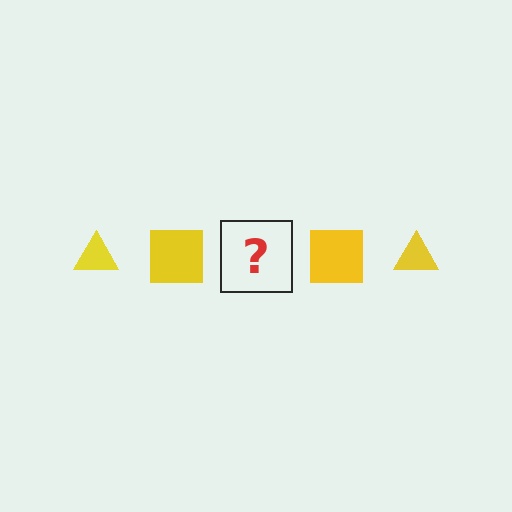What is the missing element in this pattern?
The missing element is a yellow triangle.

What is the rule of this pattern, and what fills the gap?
The rule is that the pattern cycles through triangle, square shapes in yellow. The gap should be filled with a yellow triangle.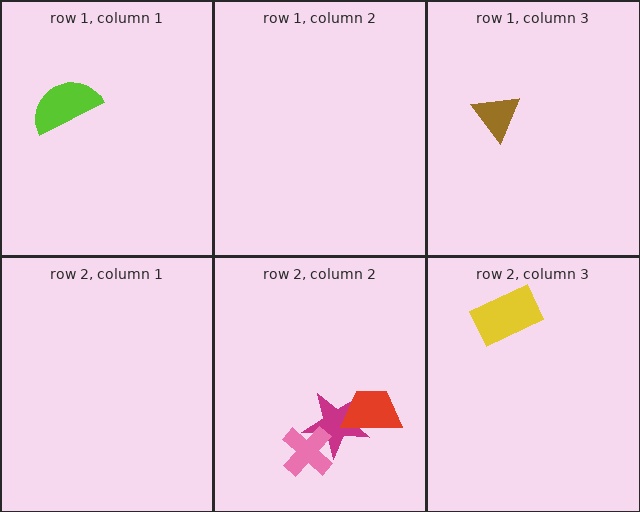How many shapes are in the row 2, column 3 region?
1.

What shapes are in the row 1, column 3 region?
The brown triangle.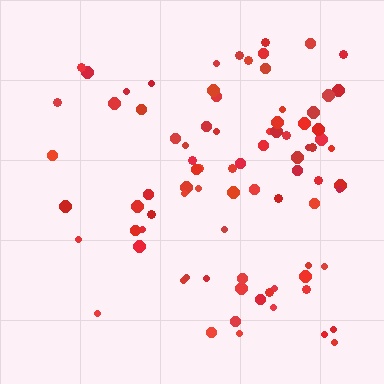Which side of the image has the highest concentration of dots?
The right.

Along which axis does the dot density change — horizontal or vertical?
Horizontal.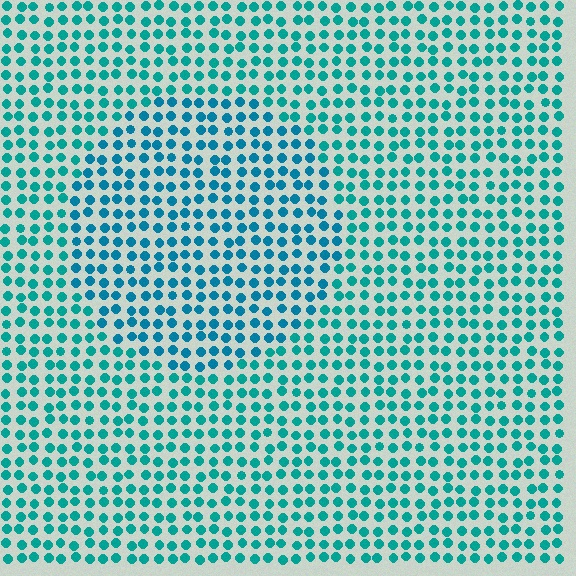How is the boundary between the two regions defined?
The boundary is defined purely by a slight shift in hue (about 19 degrees). Spacing, size, and orientation are identical on both sides.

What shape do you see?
I see a circle.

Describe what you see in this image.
The image is filled with small teal elements in a uniform arrangement. A circle-shaped region is visible where the elements are tinted to a slightly different hue, forming a subtle color boundary.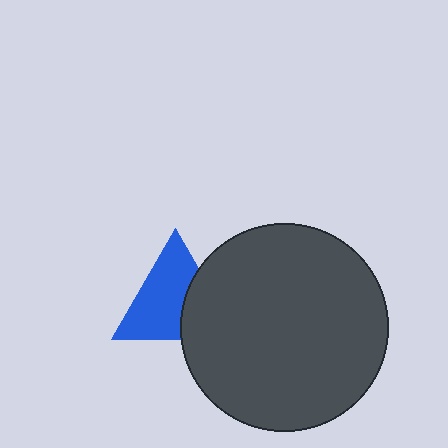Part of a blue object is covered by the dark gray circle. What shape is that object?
It is a triangle.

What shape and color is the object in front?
The object in front is a dark gray circle.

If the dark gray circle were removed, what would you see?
You would see the complete blue triangle.